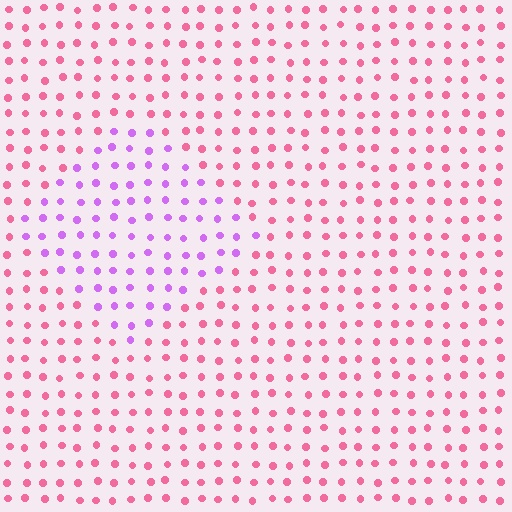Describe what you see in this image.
The image is filled with small pink elements in a uniform arrangement. A diamond-shaped region is visible where the elements are tinted to a slightly different hue, forming a subtle color boundary.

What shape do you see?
I see a diamond.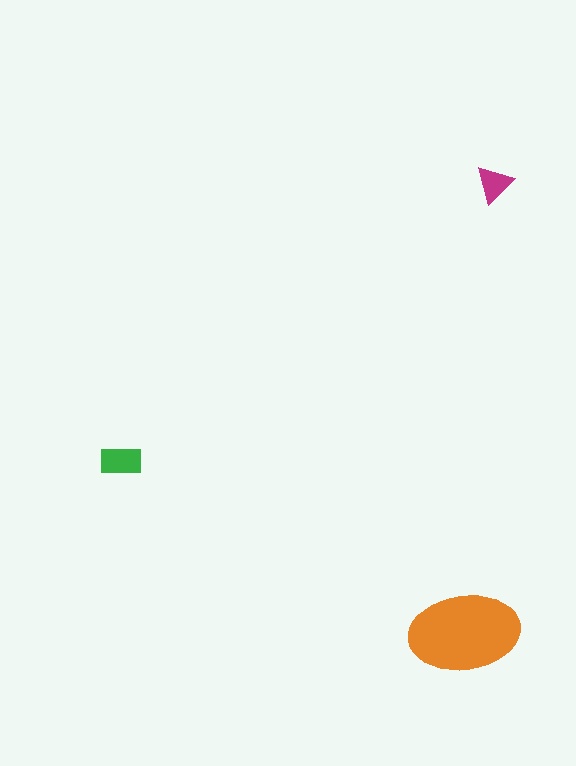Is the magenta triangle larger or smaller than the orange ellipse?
Smaller.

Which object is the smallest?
The magenta triangle.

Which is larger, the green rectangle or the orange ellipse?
The orange ellipse.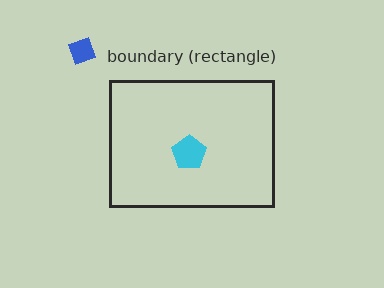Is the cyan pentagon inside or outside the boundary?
Inside.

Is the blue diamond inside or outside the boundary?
Outside.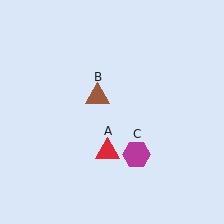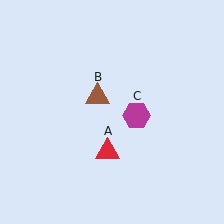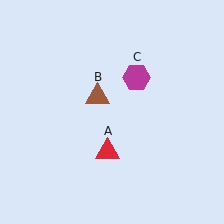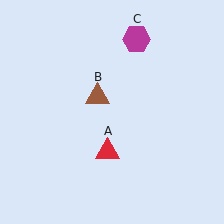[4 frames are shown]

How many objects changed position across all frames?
1 object changed position: magenta hexagon (object C).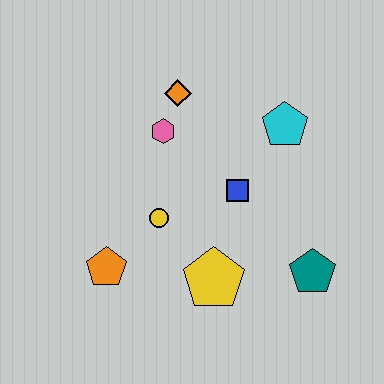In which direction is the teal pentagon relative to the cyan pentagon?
The teal pentagon is below the cyan pentagon.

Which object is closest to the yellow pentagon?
The yellow circle is closest to the yellow pentagon.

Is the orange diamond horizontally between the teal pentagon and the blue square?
No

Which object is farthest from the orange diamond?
The teal pentagon is farthest from the orange diamond.